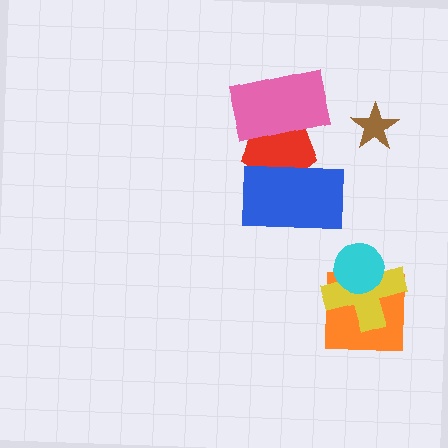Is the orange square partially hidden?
Yes, it is partially covered by another shape.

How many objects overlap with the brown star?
0 objects overlap with the brown star.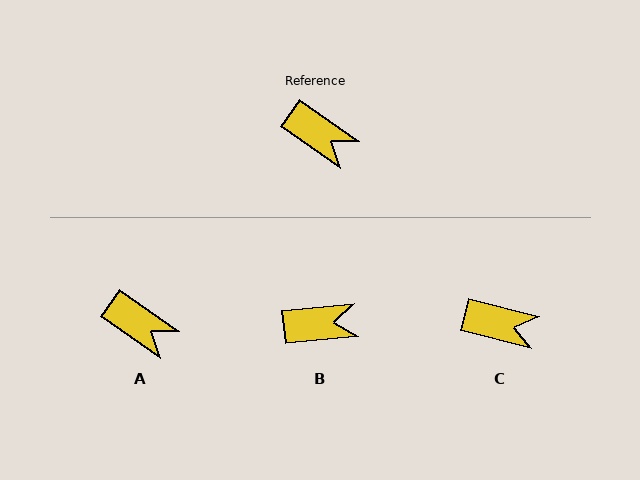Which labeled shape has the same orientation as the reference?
A.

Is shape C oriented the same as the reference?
No, it is off by about 21 degrees.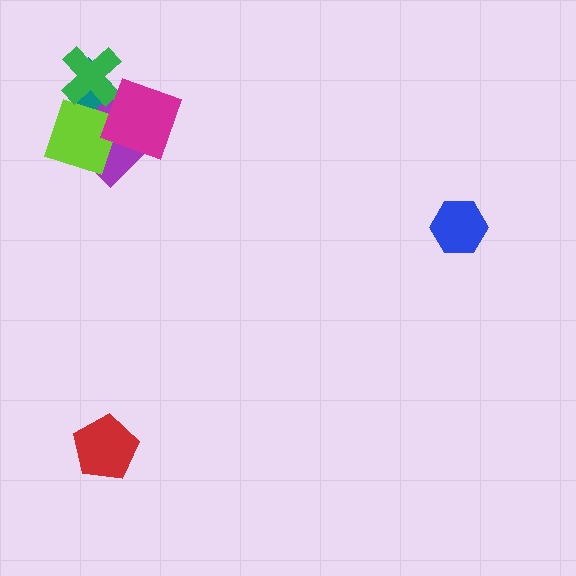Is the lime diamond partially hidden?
Yes, it is partially covered by another shape.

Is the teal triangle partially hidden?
Yes, it is partially covered by another shape.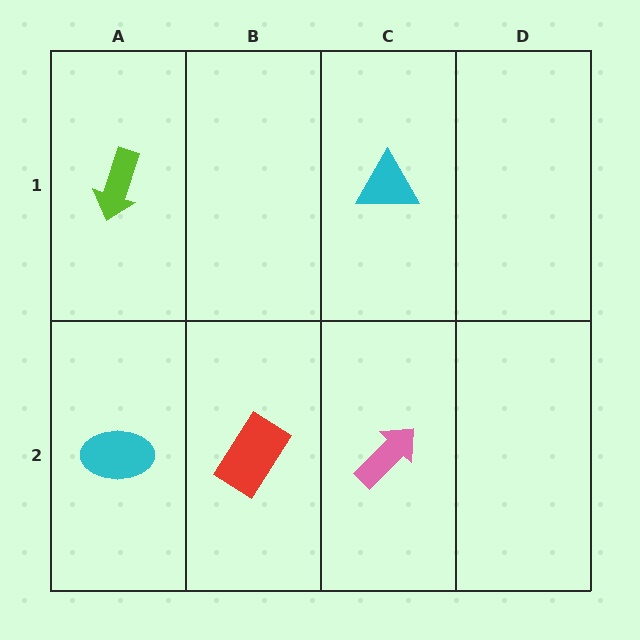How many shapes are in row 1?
2 shapes.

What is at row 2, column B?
A red rectangle.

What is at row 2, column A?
A cyan ellipse.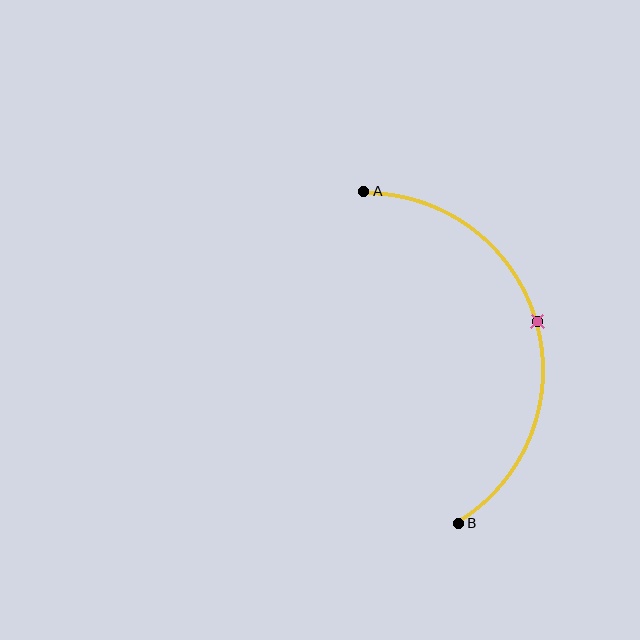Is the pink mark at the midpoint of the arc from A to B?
Yes. The pink mark lies on the arc at equal arc-length from both A and B — it is the arc midpoint.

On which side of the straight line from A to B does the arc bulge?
The arc bulges to the right of the straight line connecting A and B.